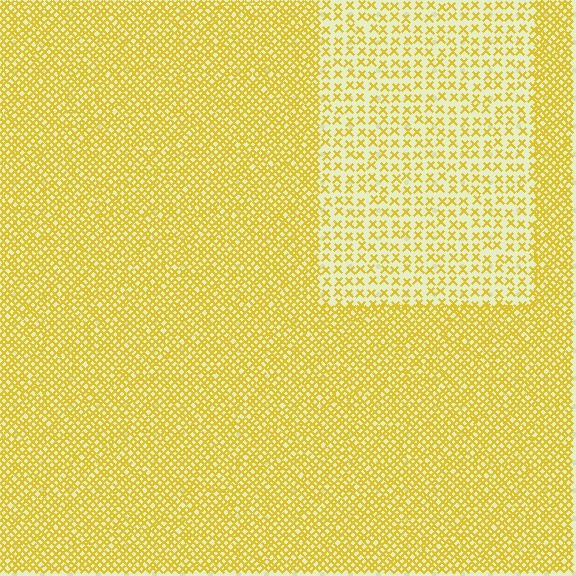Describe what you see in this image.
The image contains small yellow elements arranged at two different densities. A rectangle-shaped region is visible where the elements are less densely packed than the surrounding area.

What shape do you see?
I see a rectangle.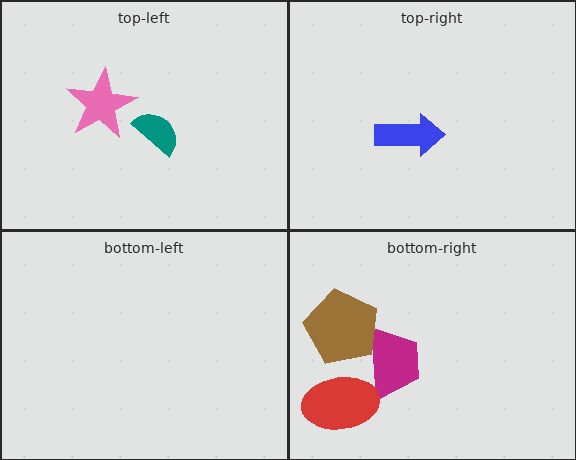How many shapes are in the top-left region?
2.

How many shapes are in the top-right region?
1.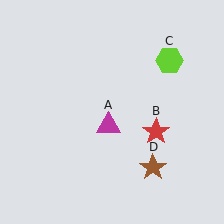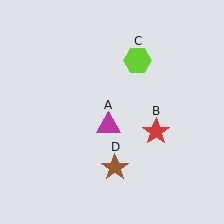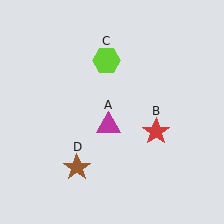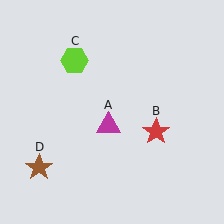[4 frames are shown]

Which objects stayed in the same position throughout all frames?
Magenta triangle (object A) and red star (object B) remained stationary.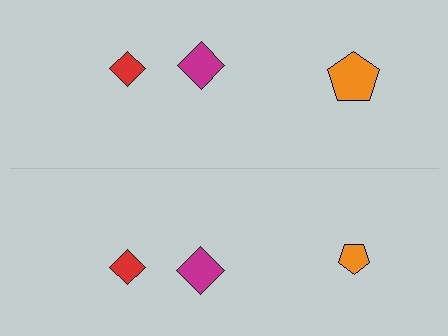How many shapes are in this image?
There are 6 shapes in this image.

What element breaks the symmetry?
The orange pentagon on the bottom side has a different size than its mirror counterpart.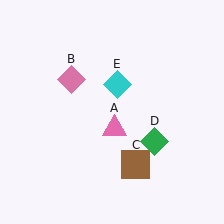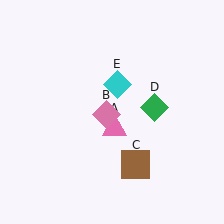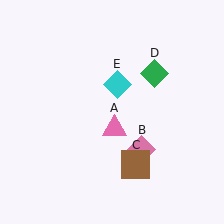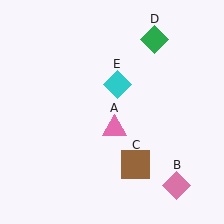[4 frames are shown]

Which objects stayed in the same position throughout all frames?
Pink triangle (object A) and brown square (object C) and cyan diamond (object E) remained stationary.